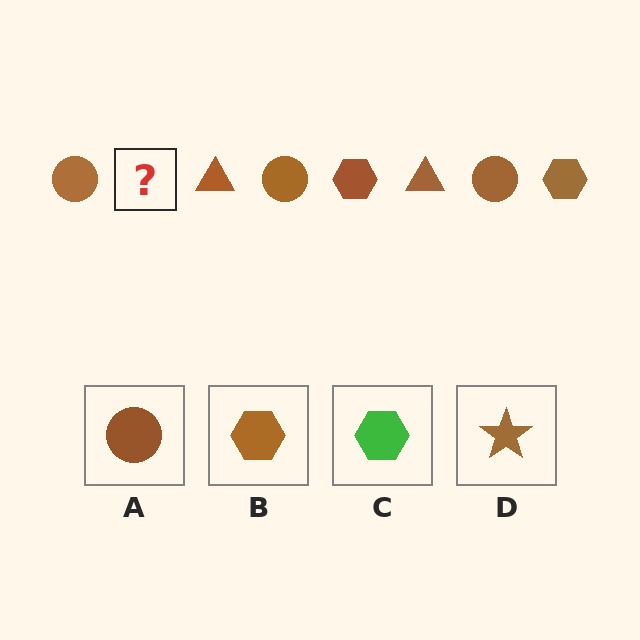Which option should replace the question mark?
Option B.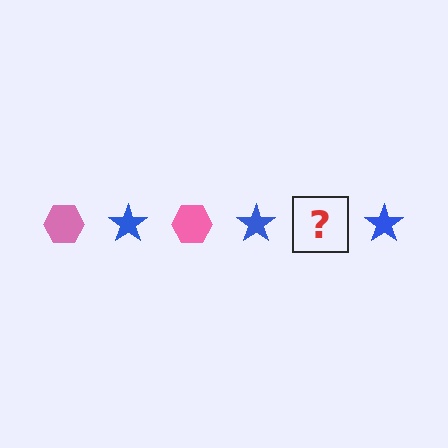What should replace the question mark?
The question mark should be replaced with a pink hexagon.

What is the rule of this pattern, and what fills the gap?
The rule is that the pattern alternates between pink hexagon and blue star. The gap should be filled with a pink hexagon.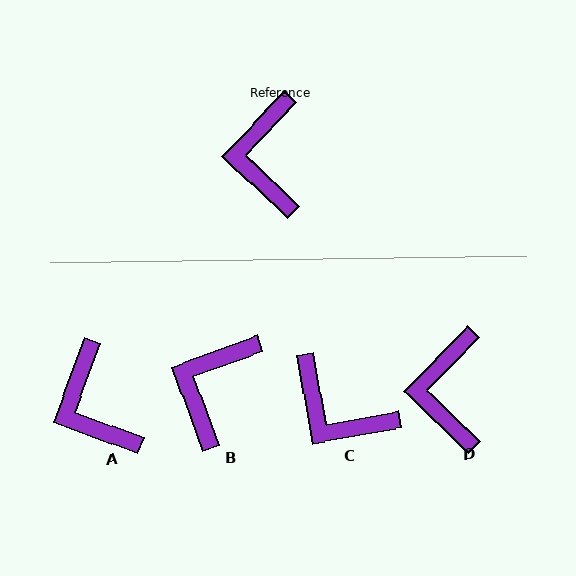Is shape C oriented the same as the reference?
No, it is off by about 54 degrees.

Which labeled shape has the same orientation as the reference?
D.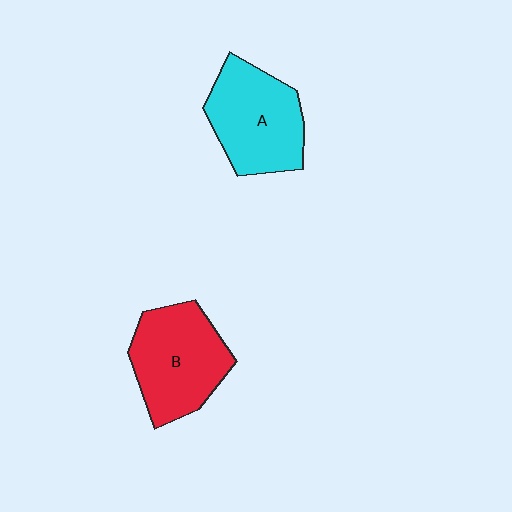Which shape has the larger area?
Shape B (red).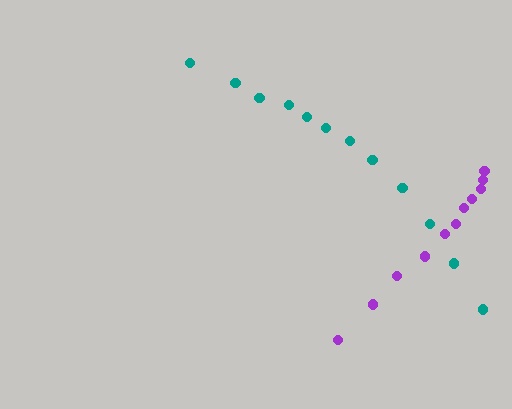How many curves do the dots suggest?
There are 2 distinct paths.